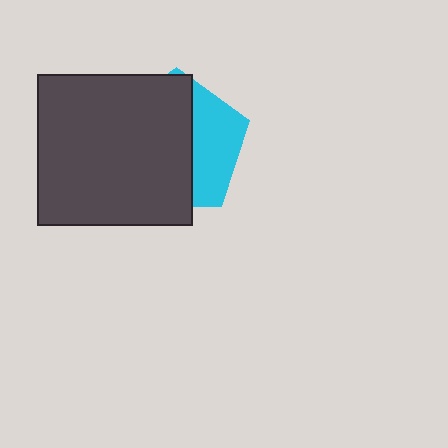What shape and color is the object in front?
The object in front is a dark gray rectangle.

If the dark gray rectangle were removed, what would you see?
You would see the complete cyan pentagon.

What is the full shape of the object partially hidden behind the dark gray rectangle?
The partially hidden object is a cyan pentagon.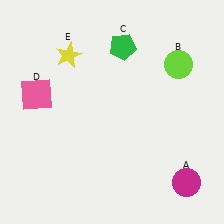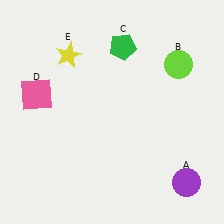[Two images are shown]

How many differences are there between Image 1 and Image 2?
There is 1 difference between the two images.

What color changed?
The circle (A) changed from magenta in Image 1 to purple in Image 2.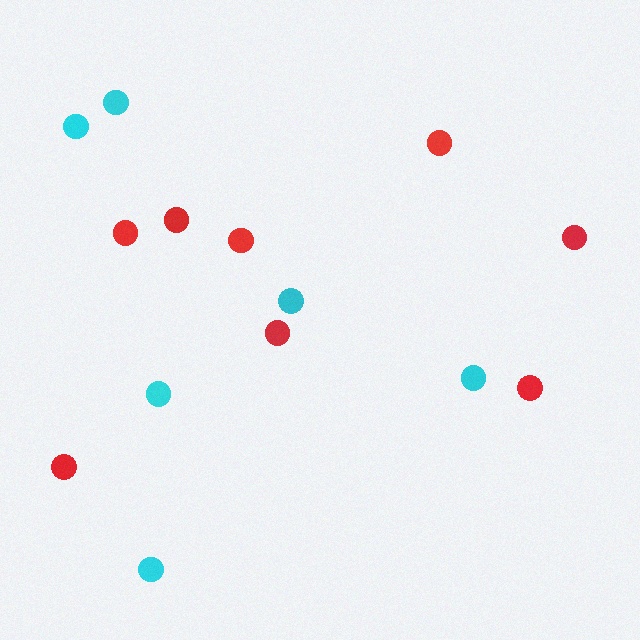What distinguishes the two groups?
There are 2 groups: one group of red circles (8) and one group of cyan circles (6).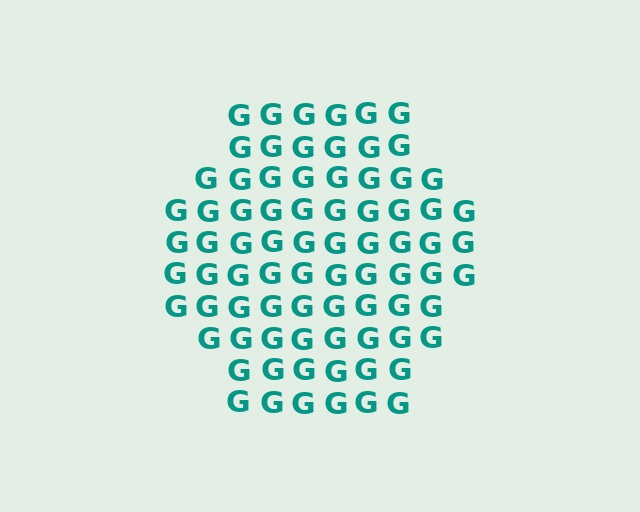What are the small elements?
The small elements are letter G's.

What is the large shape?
The large shape is a hexagon.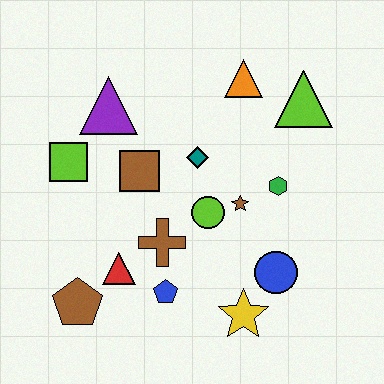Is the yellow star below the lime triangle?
Yes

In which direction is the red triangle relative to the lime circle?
The red triangle is to the left of the lime circle.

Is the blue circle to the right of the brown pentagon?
Yes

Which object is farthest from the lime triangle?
The brown pentagon is farthest from the lime triangle.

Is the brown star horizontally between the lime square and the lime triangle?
Yes